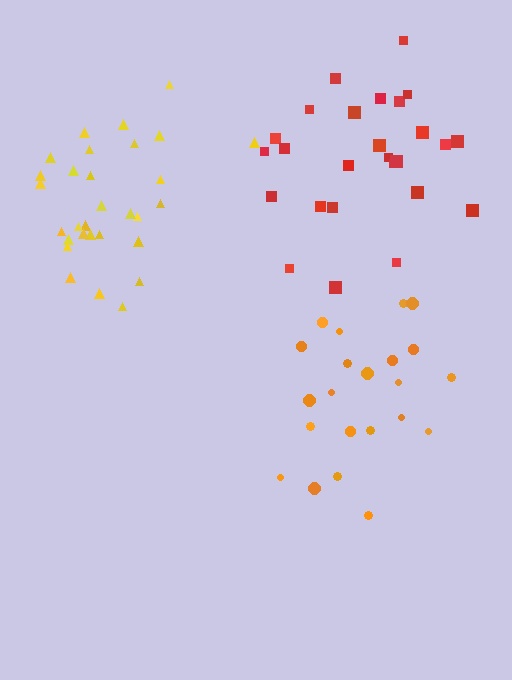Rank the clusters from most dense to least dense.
yellow, orange, red.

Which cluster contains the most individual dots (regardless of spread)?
Yellow (30).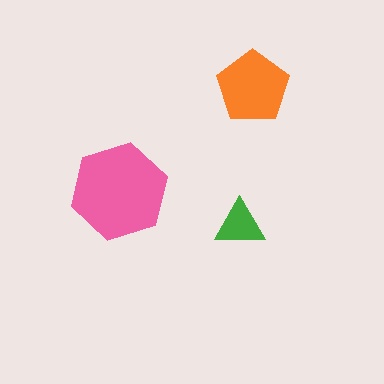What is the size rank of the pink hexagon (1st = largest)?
1st.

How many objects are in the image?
There are 3 objects in the image.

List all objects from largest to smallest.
The pink hexagon, the orange pentagon, the green triangle.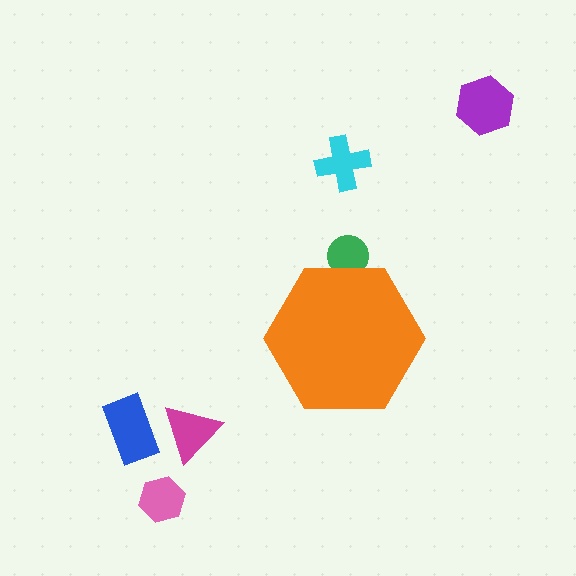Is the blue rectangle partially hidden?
No, the blue rectangle is fully visible.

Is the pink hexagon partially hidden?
No, the pink hexagon is fully visible.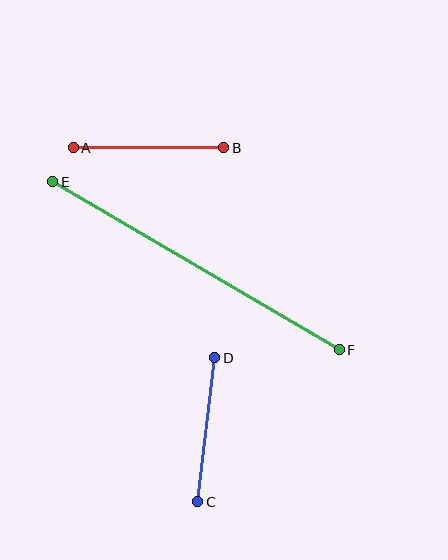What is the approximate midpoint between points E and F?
The midpoint is at approximately (196, 266) pixels.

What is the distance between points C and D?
The distance is approximately 145 pixels.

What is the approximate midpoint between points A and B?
The midpoint is at approximately (148, 148) pixels.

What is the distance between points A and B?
The distance is approximately 151 pixels.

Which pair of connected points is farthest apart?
Points E and F are farthest apart.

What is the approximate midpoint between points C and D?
The midpoint is at approximately (206, 430) pixels.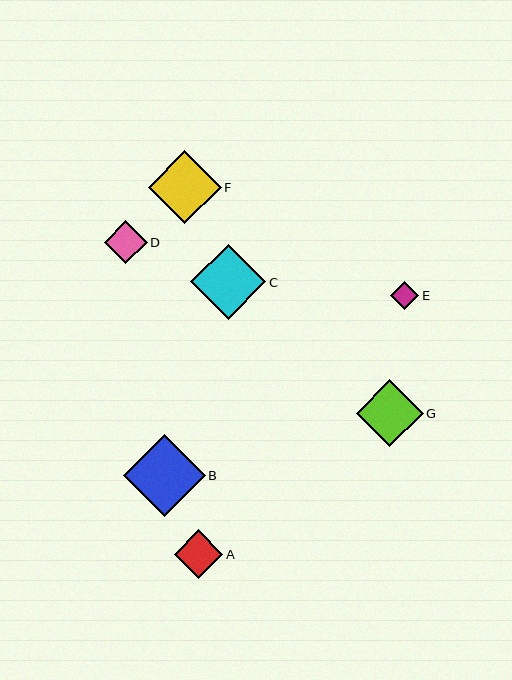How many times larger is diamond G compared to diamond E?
Diamond G is approximately 2.4 times the size of diamond E.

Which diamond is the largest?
Diamond B is the largest with a size of approximately 82 pixels.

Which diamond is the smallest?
Diamond E is the smallest with a size of approximately 28 pixels.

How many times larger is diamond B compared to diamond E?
Diamond B is approximately 2.9 times the size of diamond E.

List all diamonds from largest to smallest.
From largest to smallest: B, C, F, G, A, D, E.